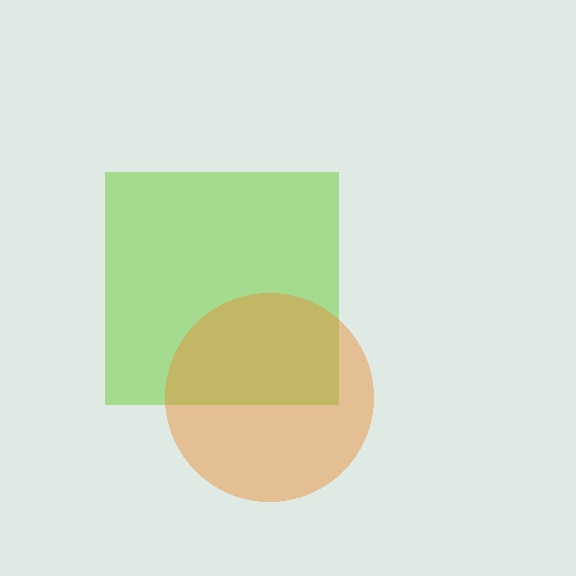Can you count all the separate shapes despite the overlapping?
Yes, there are 2 separate shapes.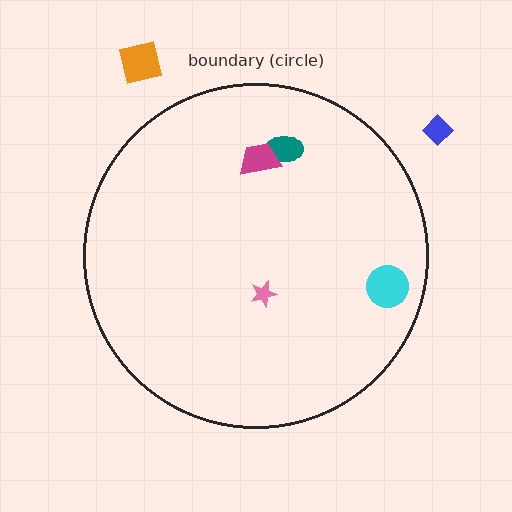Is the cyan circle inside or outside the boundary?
Inside.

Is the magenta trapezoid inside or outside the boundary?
Inside.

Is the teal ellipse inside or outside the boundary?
Inside.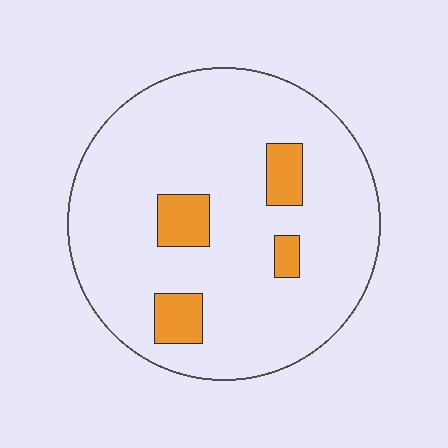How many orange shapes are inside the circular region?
4.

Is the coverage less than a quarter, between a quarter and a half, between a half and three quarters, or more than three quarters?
Less than a quarter.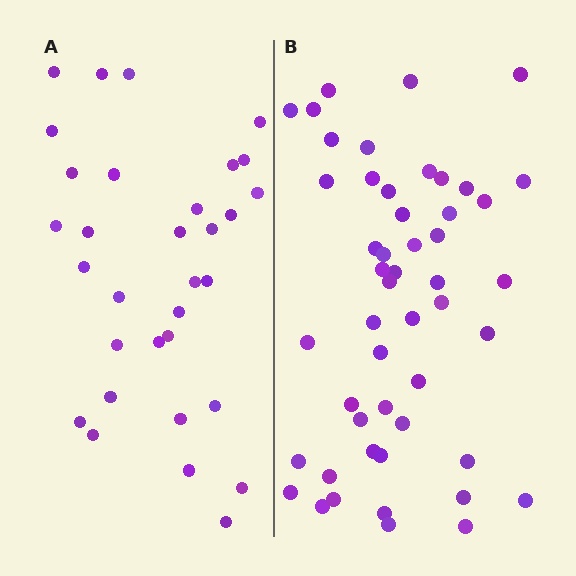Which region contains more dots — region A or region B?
Region B (the right region) has more dots.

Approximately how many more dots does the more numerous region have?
Region B has approximately 20 more dots than region A.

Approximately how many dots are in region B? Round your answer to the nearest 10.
About 50 dots.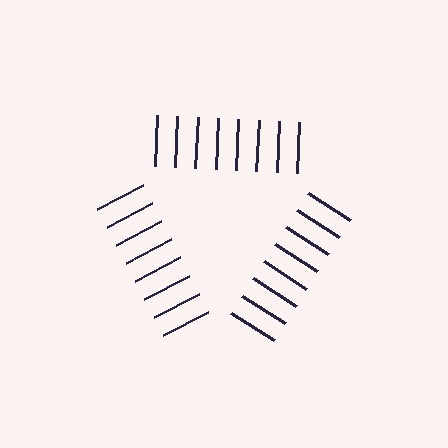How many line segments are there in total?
24 — 8 along each of the 3 edges.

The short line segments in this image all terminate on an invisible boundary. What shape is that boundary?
An illusory triangle — the line segments terminate on its edges but no continuous stroke is drawn.